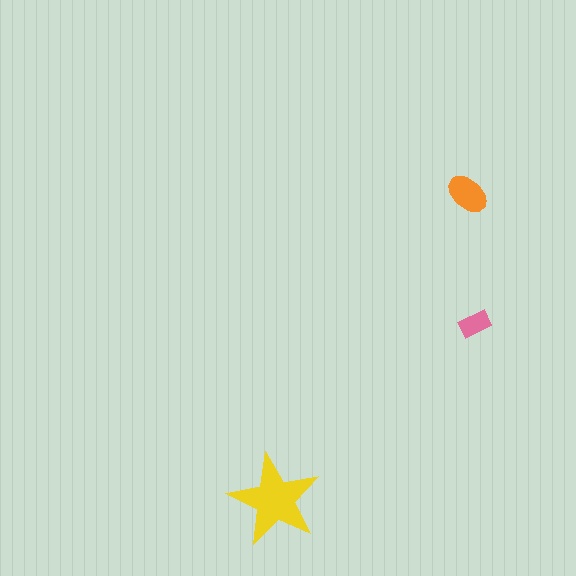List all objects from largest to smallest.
The yellow star, the orange ellipse, the pink rectangle.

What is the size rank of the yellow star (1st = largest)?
1st.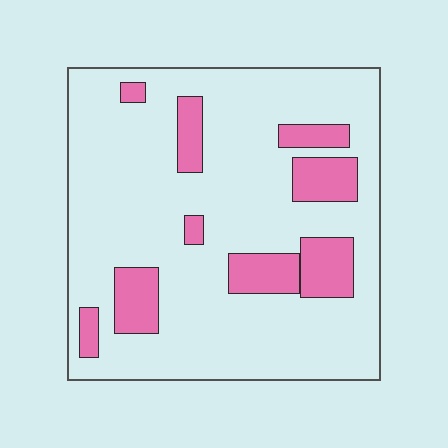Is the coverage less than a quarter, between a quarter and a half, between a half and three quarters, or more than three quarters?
Less than a quarter.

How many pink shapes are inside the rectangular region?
9.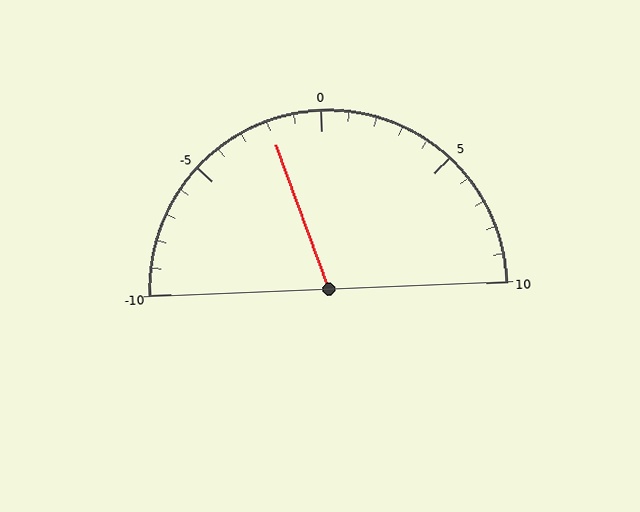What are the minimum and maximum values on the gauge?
The gauge ranges from -10 to 10.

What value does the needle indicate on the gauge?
The needle indicates approximately -2.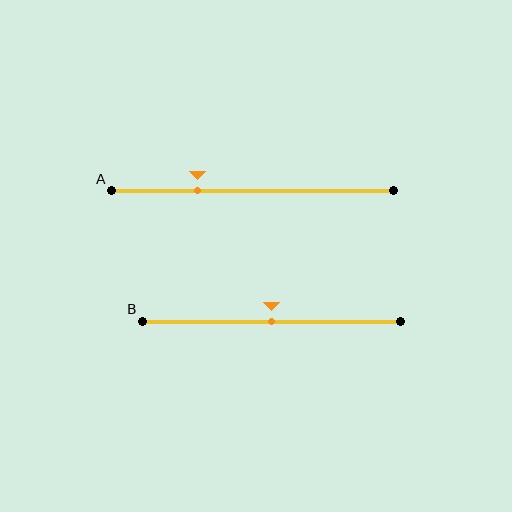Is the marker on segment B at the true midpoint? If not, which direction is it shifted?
Yes, the marker on segment B is at the true midpoint.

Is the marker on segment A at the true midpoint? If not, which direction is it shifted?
No, the marker on segment A is shifted to the left by about 19% of the segment length.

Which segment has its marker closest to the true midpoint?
Segment B has its marker closest to the true midpoint.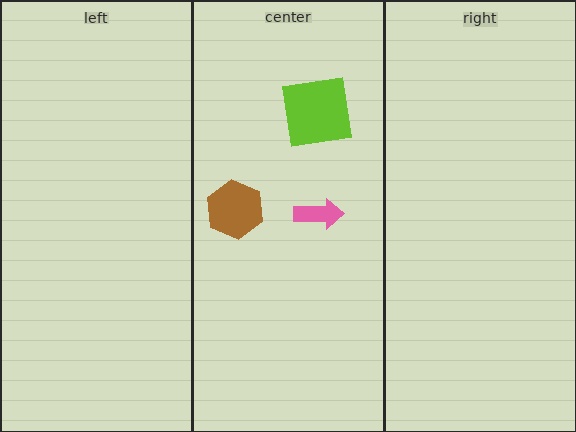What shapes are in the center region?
The brown hexagon, the lime square, the pink arrow.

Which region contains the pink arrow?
The center region.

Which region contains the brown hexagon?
The center region.